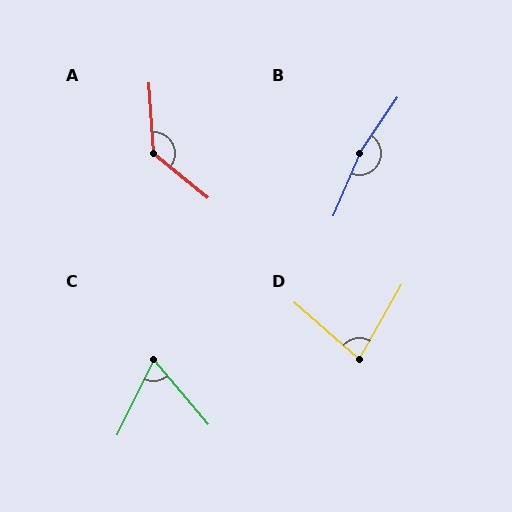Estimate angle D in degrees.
Approximately 78 degrees.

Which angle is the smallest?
C, at approximately 66 degrees.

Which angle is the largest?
B, at approximately 169 degrees.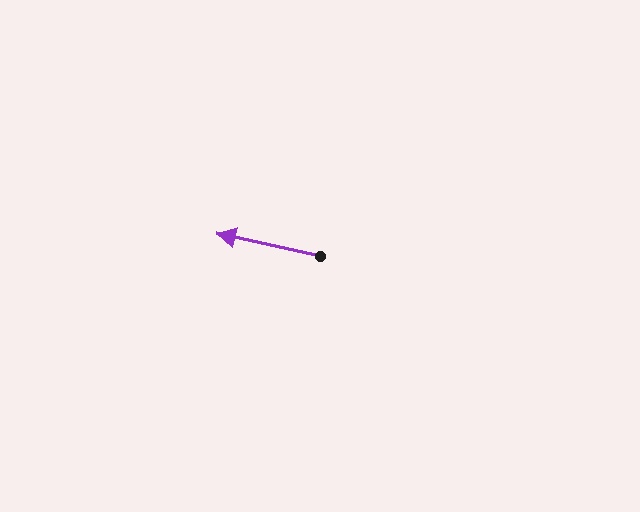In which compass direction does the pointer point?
West.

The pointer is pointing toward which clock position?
Roughly 9 o'clock.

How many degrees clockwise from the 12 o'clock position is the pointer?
Approximately 282 degrees.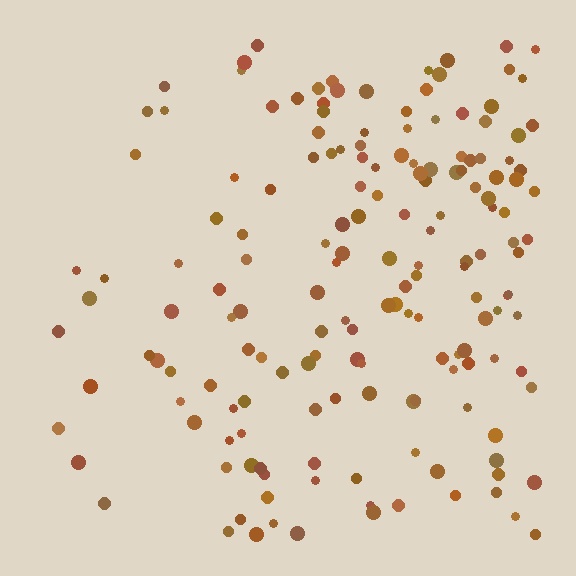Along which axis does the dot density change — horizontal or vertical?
Horizontal.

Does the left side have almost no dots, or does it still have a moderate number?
Still a moderate number, just noticeably fewer than the right.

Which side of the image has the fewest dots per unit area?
The left.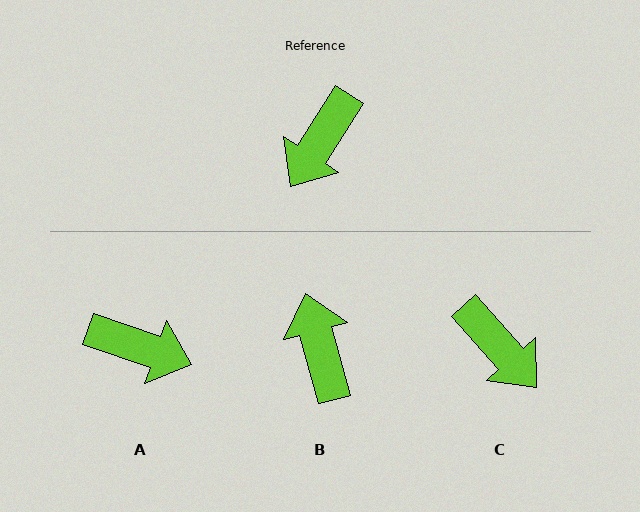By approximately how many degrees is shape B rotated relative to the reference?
Approximately 132 degrees clockwise.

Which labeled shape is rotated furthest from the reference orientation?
B, about 132 degrees away.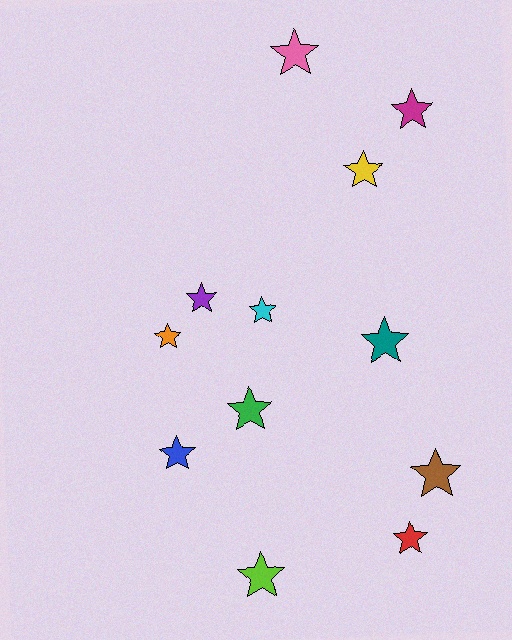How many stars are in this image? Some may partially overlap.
There are 12 stars.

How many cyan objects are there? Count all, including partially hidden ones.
There is 1 cyan object.